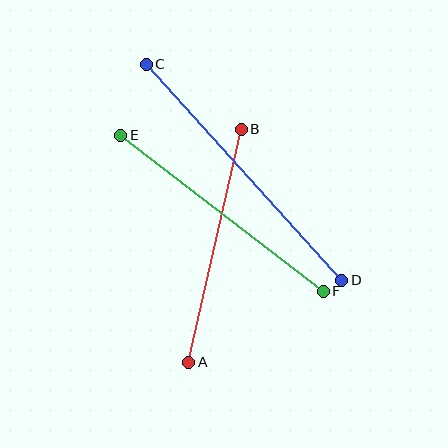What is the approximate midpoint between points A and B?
The midpoint is at approximately (215, 246) pixels.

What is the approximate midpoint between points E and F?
The midpoint is at approximately (222, 213) pixels.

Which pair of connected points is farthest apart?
Points C and D are farthest apart.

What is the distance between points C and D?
The distance is approximately 291 pixels.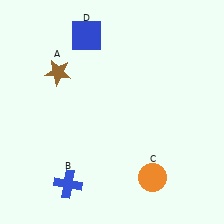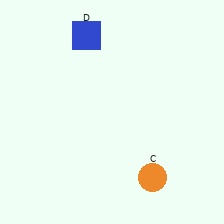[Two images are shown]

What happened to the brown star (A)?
The brown star (A) was removed in Image 2. It was in the top-left area of Image 1.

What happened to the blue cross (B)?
The blue cross (B) was removed in Image 2. It was in the bottom-left area of Image 1.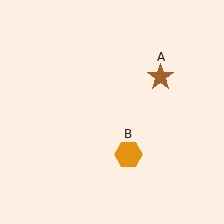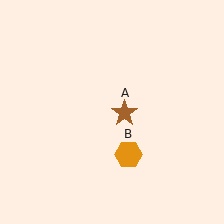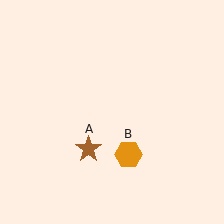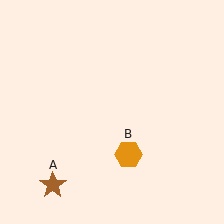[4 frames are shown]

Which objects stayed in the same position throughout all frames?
Orange hexagon (object B) remained stationary.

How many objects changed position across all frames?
1 object changed position: brown star (object A).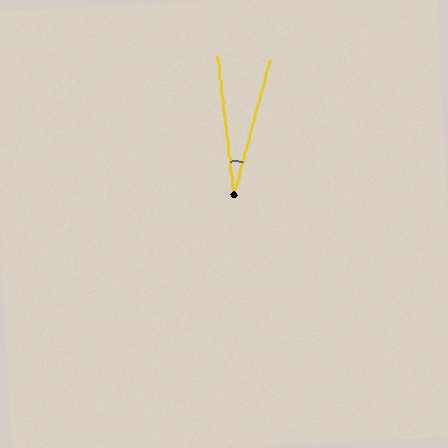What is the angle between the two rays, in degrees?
Approximately 22 degrees.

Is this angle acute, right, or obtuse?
It is acute.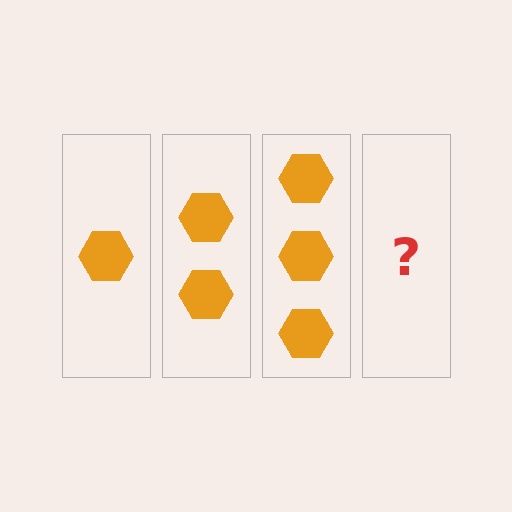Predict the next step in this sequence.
The next step is 4 hexagons.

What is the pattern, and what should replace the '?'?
The pattern is that each step adds one more hexagon. The '?' should be 4 hexagons.